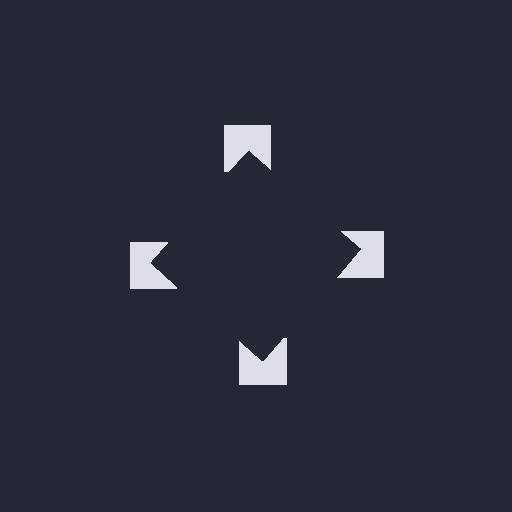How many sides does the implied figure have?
4 sides.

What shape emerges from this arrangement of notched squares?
An illusory square — its edges are inferred from the aligned wedge cuts in the notched squares, not physically drawn.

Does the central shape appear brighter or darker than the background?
It typically appears slightly darker than the background, even though no actual brightness change is drawn.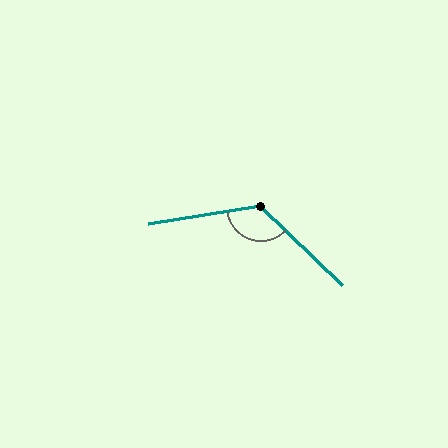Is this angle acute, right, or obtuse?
It is obtuse.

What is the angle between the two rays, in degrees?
Approximately 127 degrees.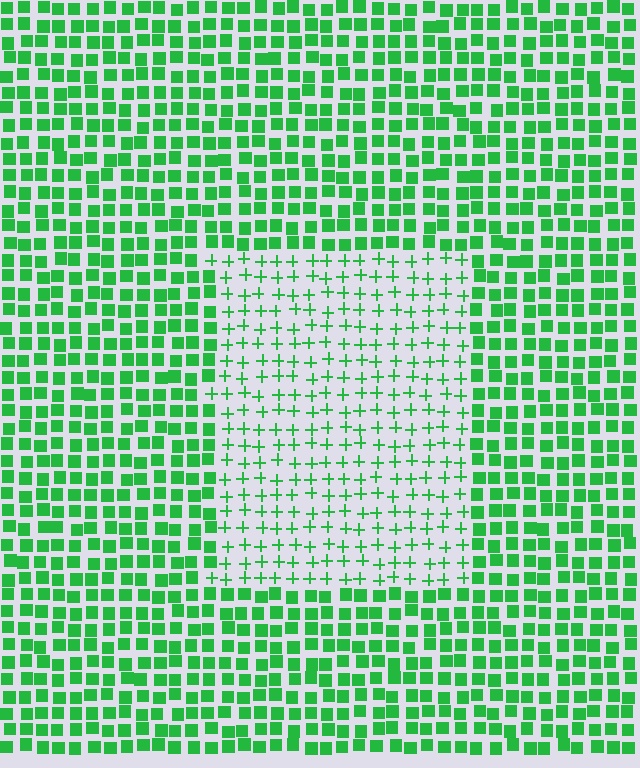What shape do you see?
I see a rectangle.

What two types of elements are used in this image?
The image uses plus signs inside the rectangle region and squares outside it.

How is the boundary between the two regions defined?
The boundary is defined by a change in element shape: plus signs inside vs. squares outside. All elements share the same color and spacing.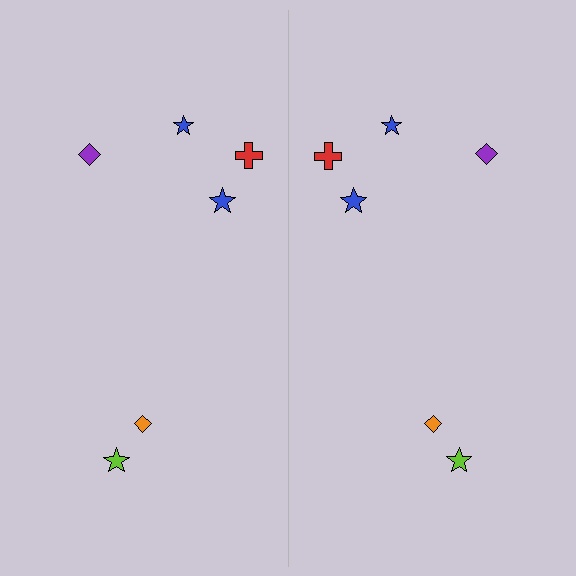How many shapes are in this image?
There are 12 shapes in this image.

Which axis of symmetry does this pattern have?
The pattern has a vertical axis of symmetry running through the center of the image.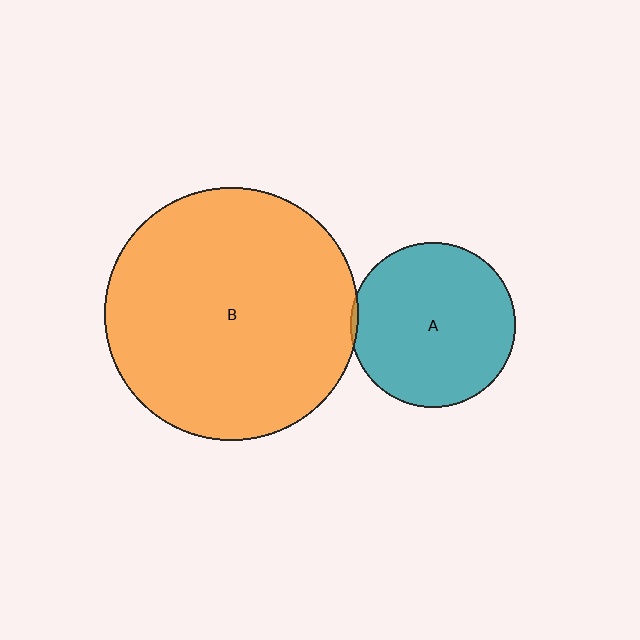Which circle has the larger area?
Circle B (orange).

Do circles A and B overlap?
Yes.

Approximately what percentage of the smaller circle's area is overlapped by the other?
Approximately 5%.